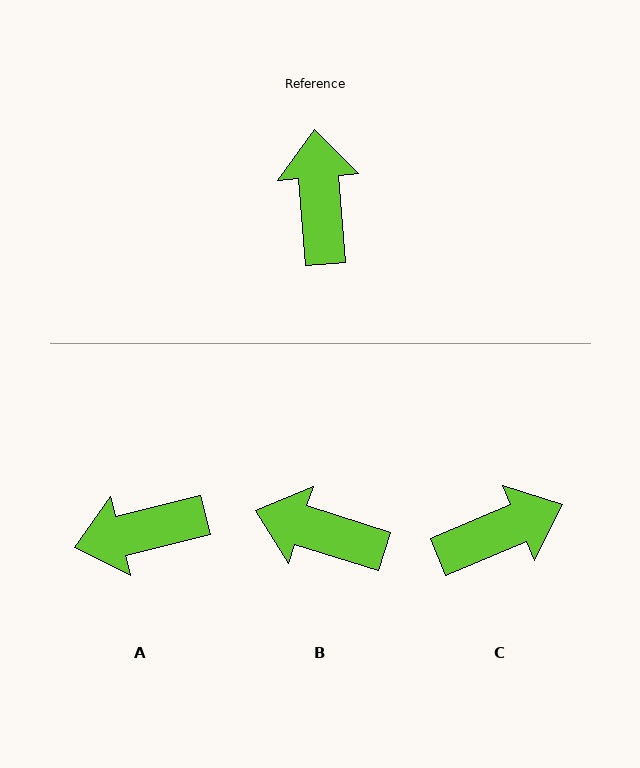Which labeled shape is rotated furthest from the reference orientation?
A, about 99 degrees away.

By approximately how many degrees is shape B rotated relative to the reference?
Approximately 67 degrees counter-clockwise.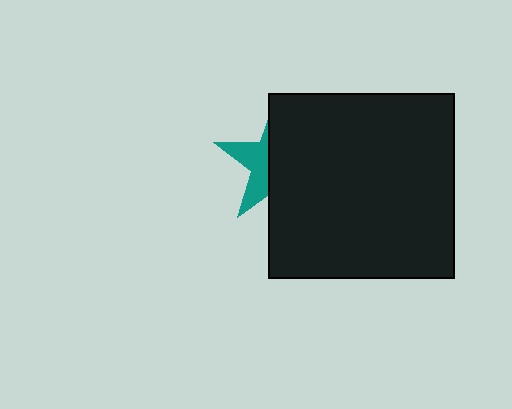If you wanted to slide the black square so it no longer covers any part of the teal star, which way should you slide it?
Slide it right — that is the most direct way to separate the two shapes.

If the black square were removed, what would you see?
You would see the complete teal star.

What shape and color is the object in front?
The object in front is a black square.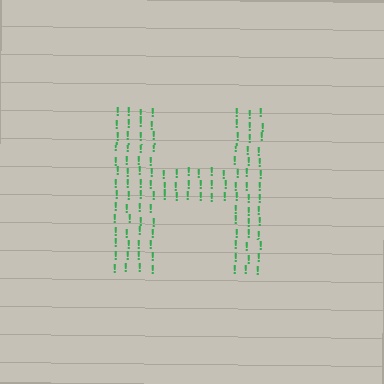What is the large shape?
The large shape is the letter H.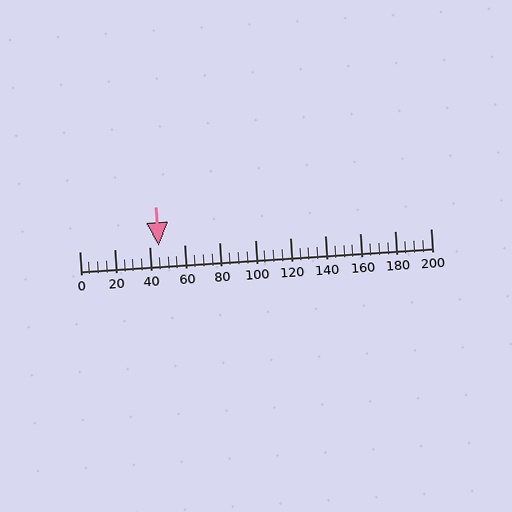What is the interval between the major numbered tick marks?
The major tick marks are spaced 20 units apart.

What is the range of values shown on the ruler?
The ruler shows values from 0 to 200.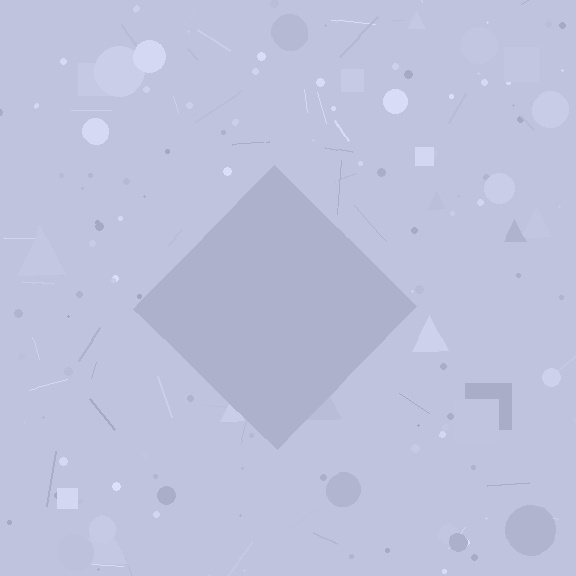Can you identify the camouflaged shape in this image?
The camouflaged shape is a diamond.